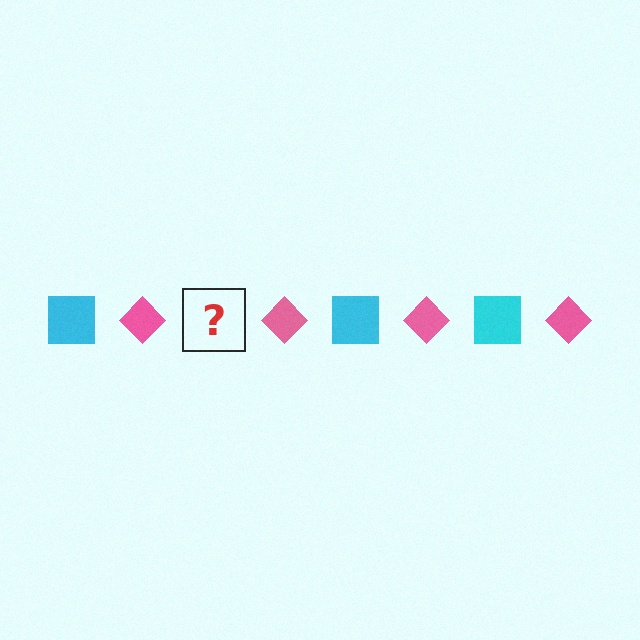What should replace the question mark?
The question mark should be replaced with a cyan square.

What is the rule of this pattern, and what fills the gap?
The rule is that the pattern alternates between cyan square and pink diamond. The gap should be filled with a cyan square.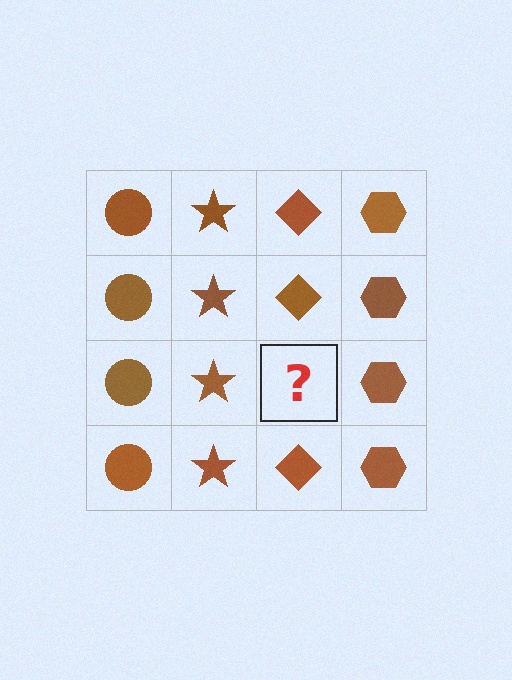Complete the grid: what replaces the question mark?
The question mark should be replaced with a brown diamond.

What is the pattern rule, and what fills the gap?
The rule is that each column has a consistent shape. The gap should be filled with a brown diamond.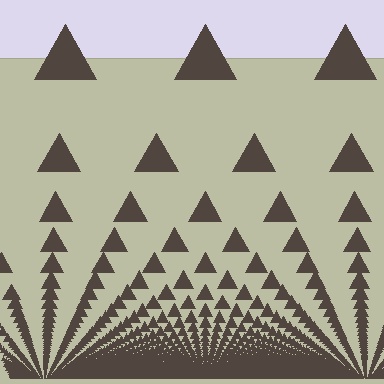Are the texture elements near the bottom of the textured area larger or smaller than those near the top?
Smaller. The gradient is inverted — elements near the bottom are smaller and denser.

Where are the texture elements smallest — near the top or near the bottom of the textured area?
Near the bottom.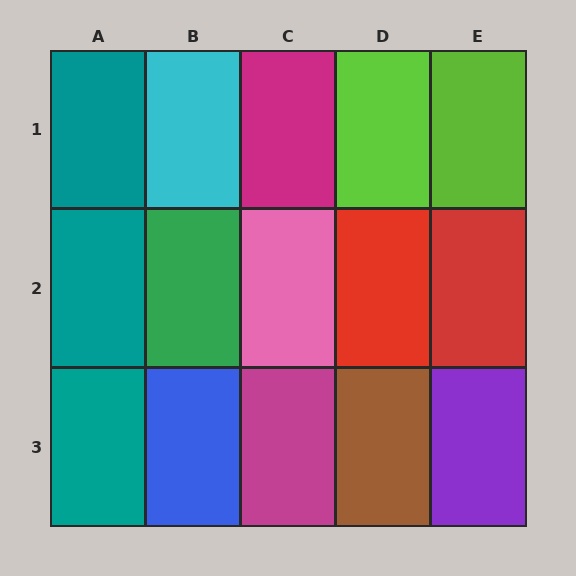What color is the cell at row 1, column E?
Lime.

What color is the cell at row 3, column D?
Brown.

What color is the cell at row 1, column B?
Cyan.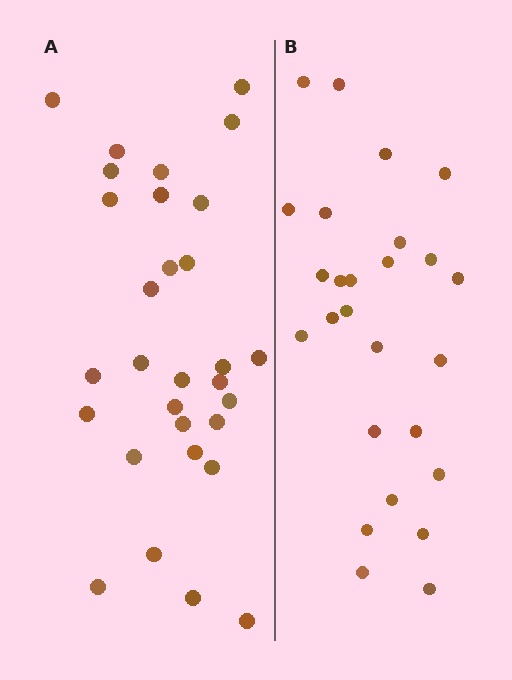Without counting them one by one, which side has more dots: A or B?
Region A (the left region) has more dots.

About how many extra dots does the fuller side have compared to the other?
Region A has about 4 more dots than region B.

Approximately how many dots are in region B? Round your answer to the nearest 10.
About 30 dots. (The exact count is 26, which rounds to 30.)